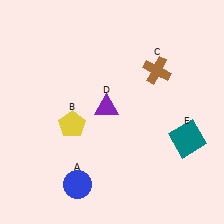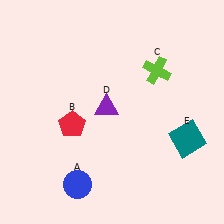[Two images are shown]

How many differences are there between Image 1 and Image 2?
There are 2 differences between the two images.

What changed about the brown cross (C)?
In Image 1, C is brown. In Image 2, it changed to lime.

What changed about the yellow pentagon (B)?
In Image 1, B is yellow. In Image 2, it changed to red.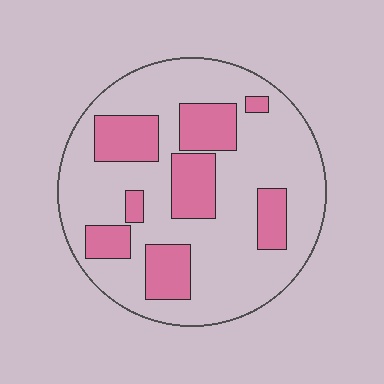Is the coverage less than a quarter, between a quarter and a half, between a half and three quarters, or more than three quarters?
Between a quarter and a half.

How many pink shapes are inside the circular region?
8.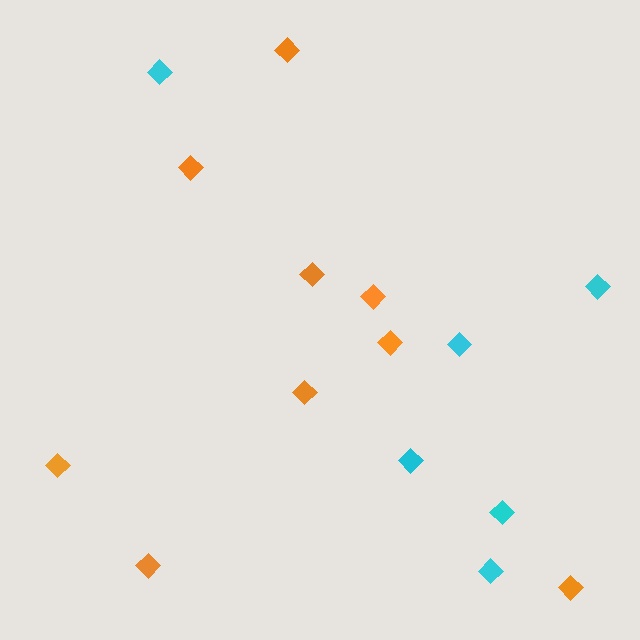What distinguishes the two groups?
There are 2 groups: one group of orange diamonds (9) and one group of cyan diamonds (6).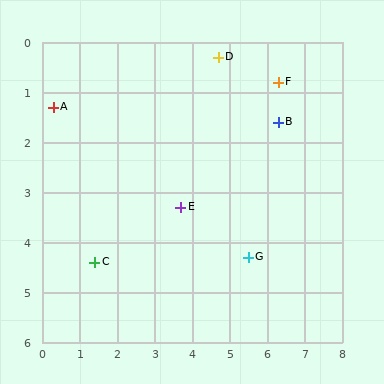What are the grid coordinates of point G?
Point G is at approximately (5.5, 4.3).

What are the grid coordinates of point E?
Point E is at approximately (3.7, 3.3).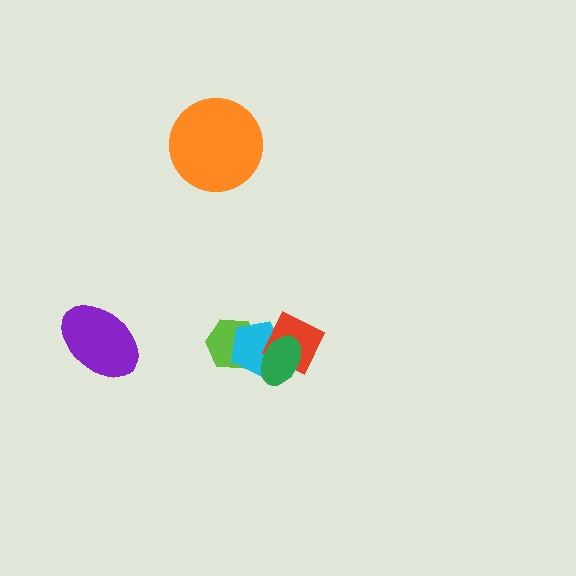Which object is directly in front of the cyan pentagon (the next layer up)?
The red diamond is directly in front of the cyan pentagon.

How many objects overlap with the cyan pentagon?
3 objects overlap with the cyan pentagon.